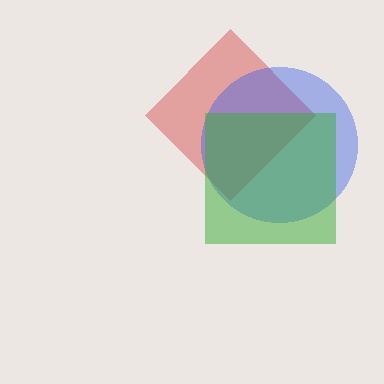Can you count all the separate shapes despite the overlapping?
Yes, there are 3 separate shapes.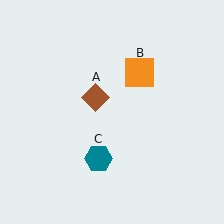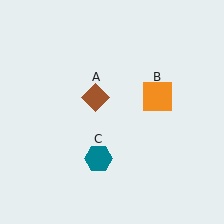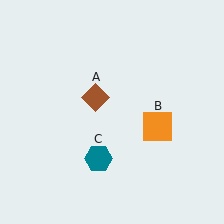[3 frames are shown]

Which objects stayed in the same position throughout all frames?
Brown diamond (object A) and teal hexagon (object C) remained stationary.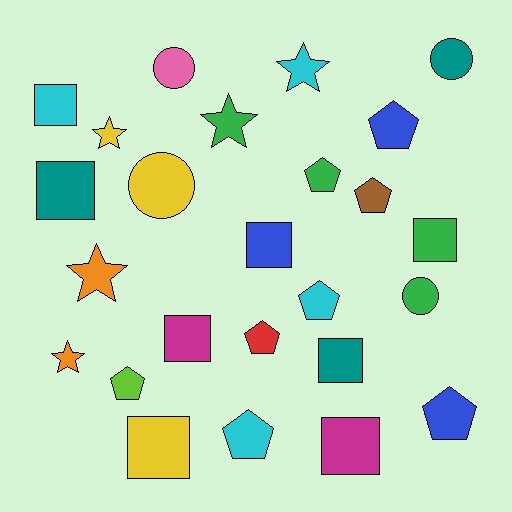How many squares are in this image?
There are 8 squares.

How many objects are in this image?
There are 25 objects.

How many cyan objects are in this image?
There are 4 cyan objects.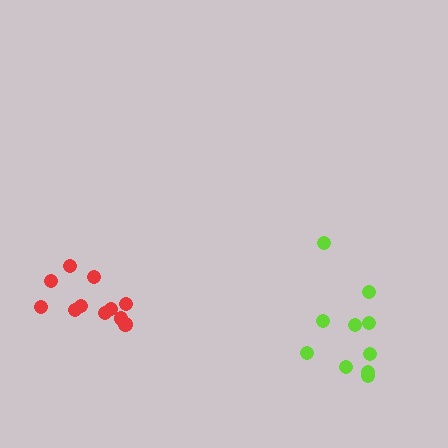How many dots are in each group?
Group 1: 10 dots, Group 2: 11 dots (21 total).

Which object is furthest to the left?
The red cluster is leftmost.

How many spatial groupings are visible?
There are 2 spatial groupings.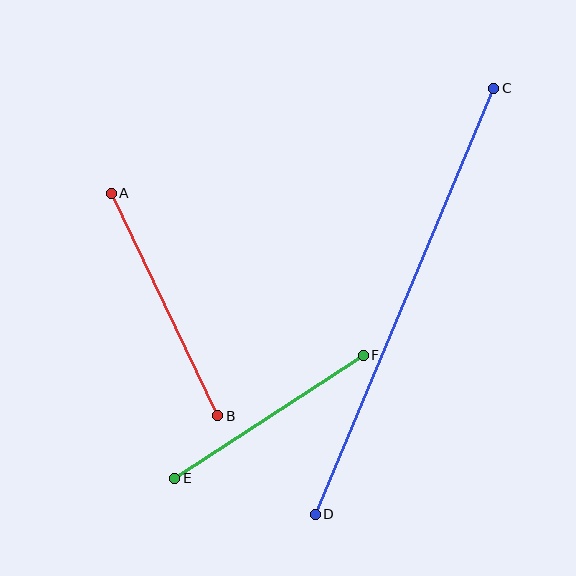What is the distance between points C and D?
The distance is approximately 462 pixels.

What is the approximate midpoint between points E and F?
The midpoint is at approximately (269, 417) pixels.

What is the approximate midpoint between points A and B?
The midpoint is at approximately (165, 305) pixels.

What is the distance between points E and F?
The distance is approximately 225 pixels.